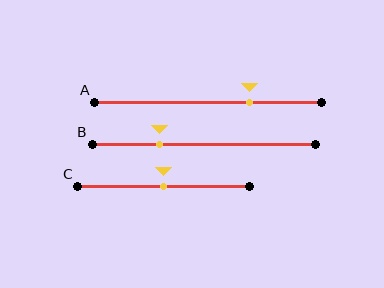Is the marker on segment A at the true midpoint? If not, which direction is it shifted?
No, the marker on segment A is shifted to the right by about 18% of the segment length.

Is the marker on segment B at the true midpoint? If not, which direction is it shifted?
No, the marker on segment B is shifted to the left by about 20% of the segment length.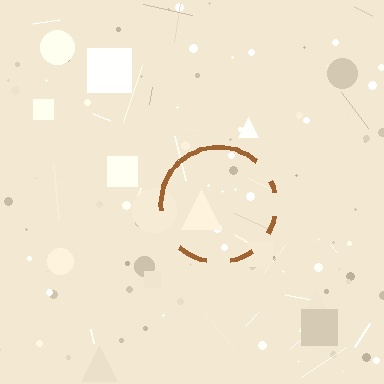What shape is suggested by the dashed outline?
The dashed outline suggests a circle.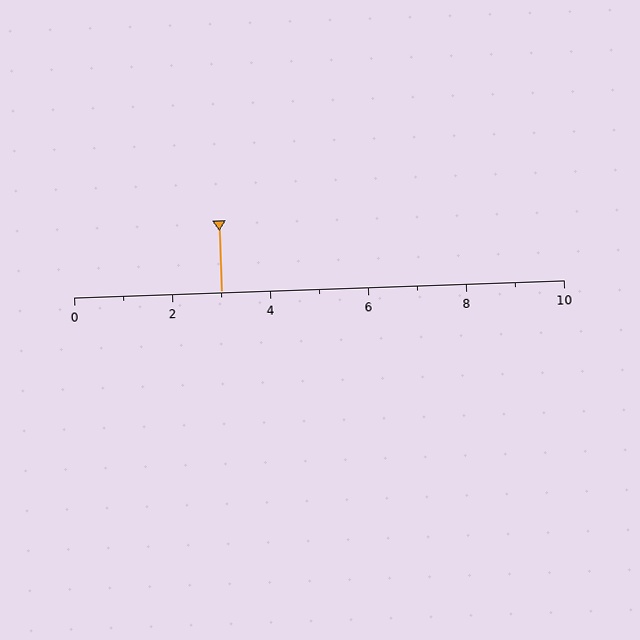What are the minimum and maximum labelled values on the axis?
The axis runs from 0 to 10.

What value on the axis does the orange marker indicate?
The marker indicates approximately 3.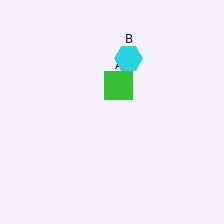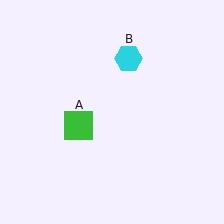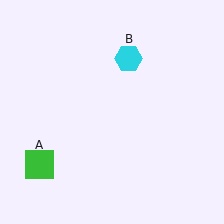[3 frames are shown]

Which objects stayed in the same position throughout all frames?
Cyan hexagon (object B) remained stationary.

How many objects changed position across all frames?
1 object changed position: green square (object A).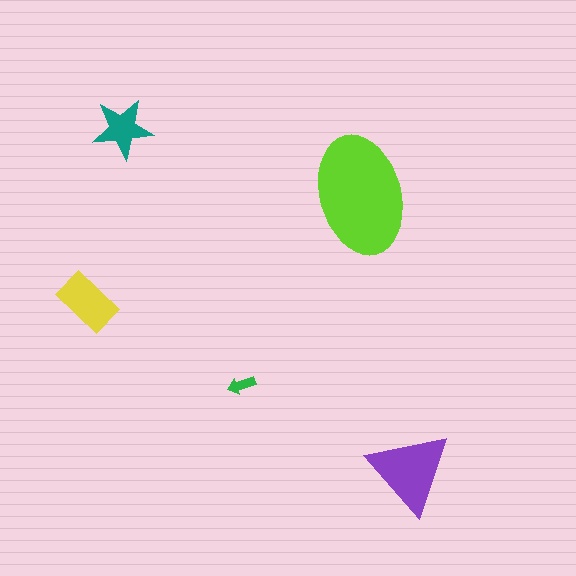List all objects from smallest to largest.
The green arrow, the teal star, the yellow rectangle, the purple triangle, the lime ellipse.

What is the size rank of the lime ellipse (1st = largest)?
1st.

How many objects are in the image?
There are 5 objects in the image.